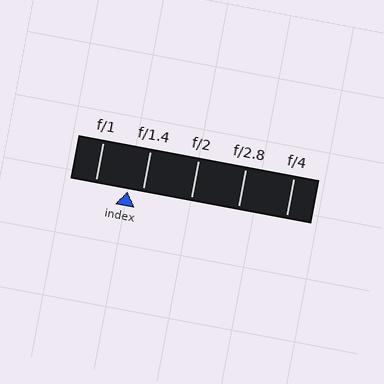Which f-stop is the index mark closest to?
The index mark is closest to f/1.4.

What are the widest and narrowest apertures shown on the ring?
The widest aperture shown is f/1 and the narrowest is f/4.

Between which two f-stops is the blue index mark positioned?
The index mark is between f/1 and f/1.4.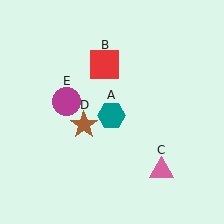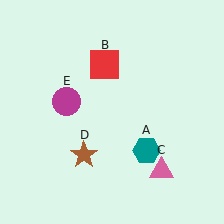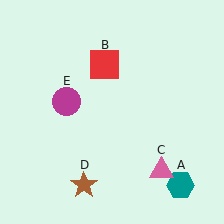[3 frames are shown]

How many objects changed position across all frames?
2 objects changed position: teal hexagon (object A), brown star (object D).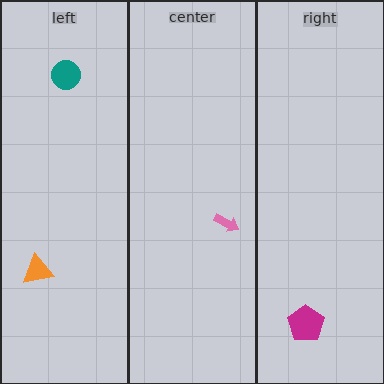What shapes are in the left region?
The orange triangle, the teal circle.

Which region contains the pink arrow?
The center region.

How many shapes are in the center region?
1.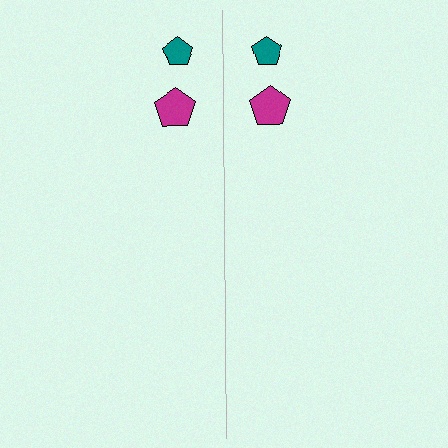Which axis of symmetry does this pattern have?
The pattern has a vertical axis of symmetry running through the center of the image.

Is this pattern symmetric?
Yes, this pattern has bilateral (reflection) symmetry.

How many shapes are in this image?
There are 4 shapes in this image.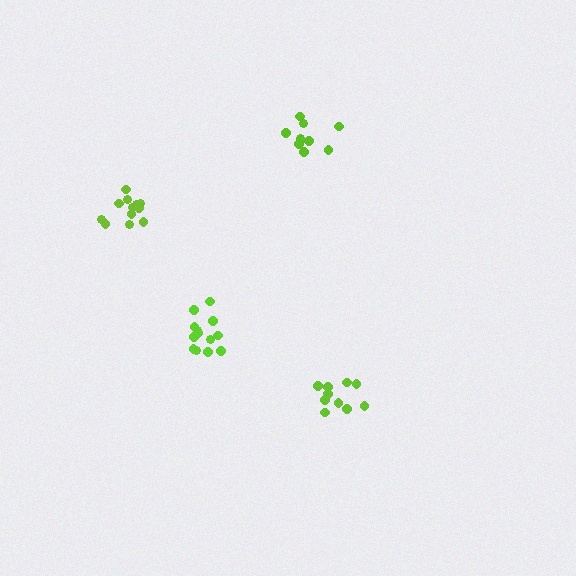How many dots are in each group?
Group 1: 12 dots, Group 2: 13 dots, Group 3: 10 dots, Group 4: 11 dots (46 total).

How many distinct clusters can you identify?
There are 4 distinct clusters.